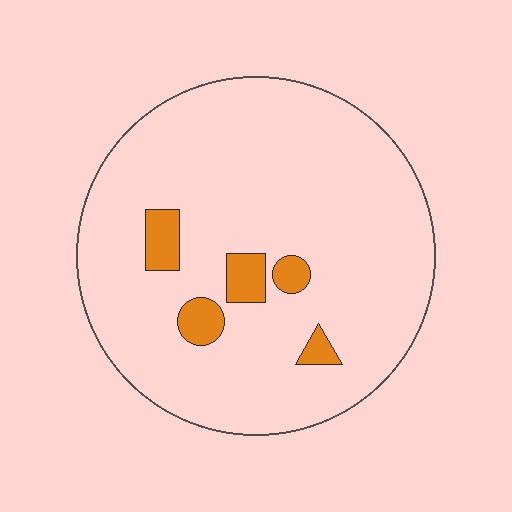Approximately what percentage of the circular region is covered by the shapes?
Approximately 10%.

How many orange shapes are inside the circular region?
5.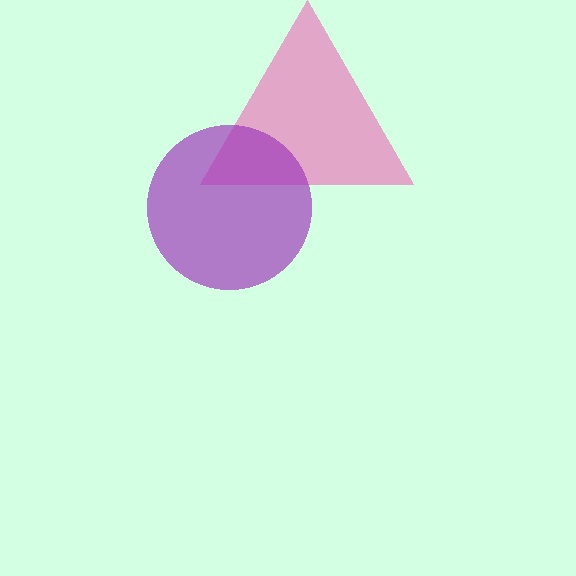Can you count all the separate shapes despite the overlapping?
Yes, there are 2 separate shapes.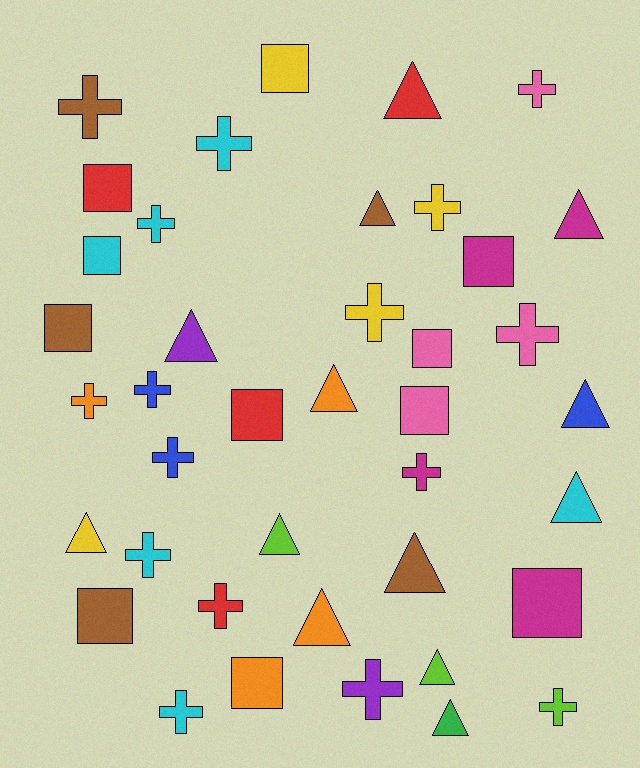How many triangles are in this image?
There are 13 triangles.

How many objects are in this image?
There are 40 objects.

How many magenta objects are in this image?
There are 4 magenta objects.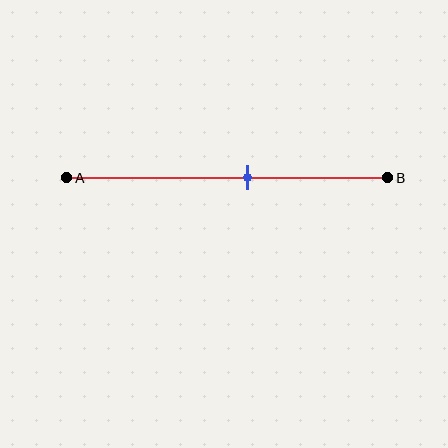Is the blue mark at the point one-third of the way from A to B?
No, the mark is at about 55% from A, not at the 33% one-third point.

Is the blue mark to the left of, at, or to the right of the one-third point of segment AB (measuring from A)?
The blue mark is to the right of the one-third point of segment AB.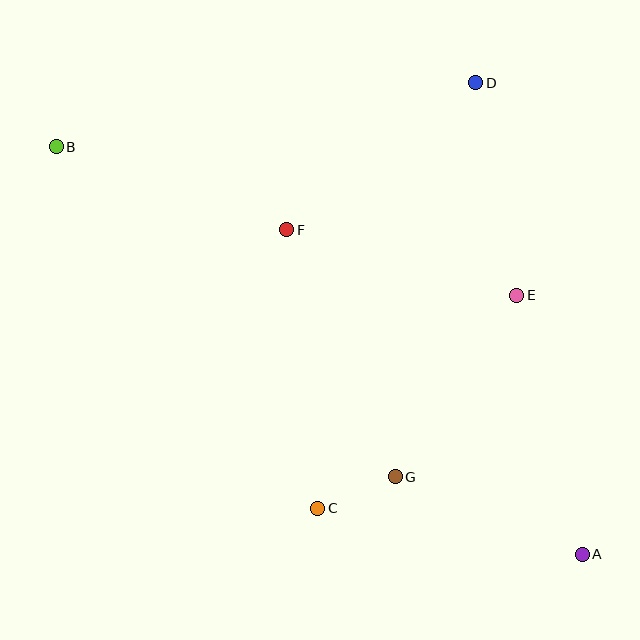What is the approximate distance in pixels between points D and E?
The distance between D and E is approximately 217 pixels.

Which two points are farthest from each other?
Points A and B are farthest from each other.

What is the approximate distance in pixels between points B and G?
The distance between B and G is approximately 473 pixels.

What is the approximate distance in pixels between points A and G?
The distance between A and G is approximately 203 pixels.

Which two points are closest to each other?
Points C and G are closest to each other.